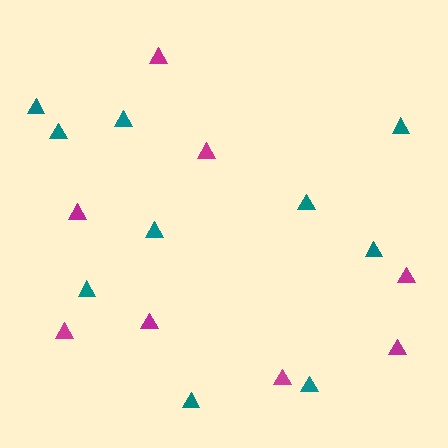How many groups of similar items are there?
There are 2 groups: one group of magenta triangles (8) and one group of teal triangles (10).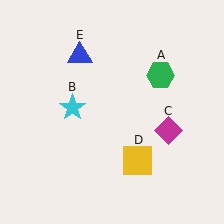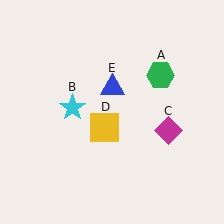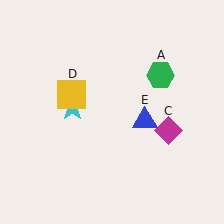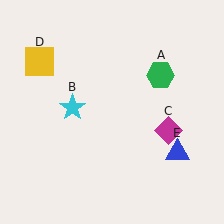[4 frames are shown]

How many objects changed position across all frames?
2 objects changed position: yellow square (object D), blue triangle (object E).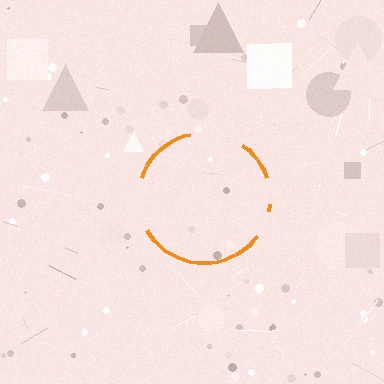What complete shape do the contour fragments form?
The contour fragments form a circle.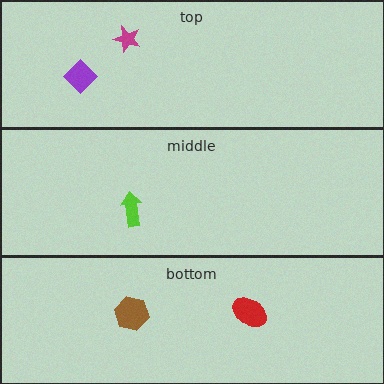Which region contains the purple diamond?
The top region.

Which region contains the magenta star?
The top region.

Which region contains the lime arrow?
The middle region.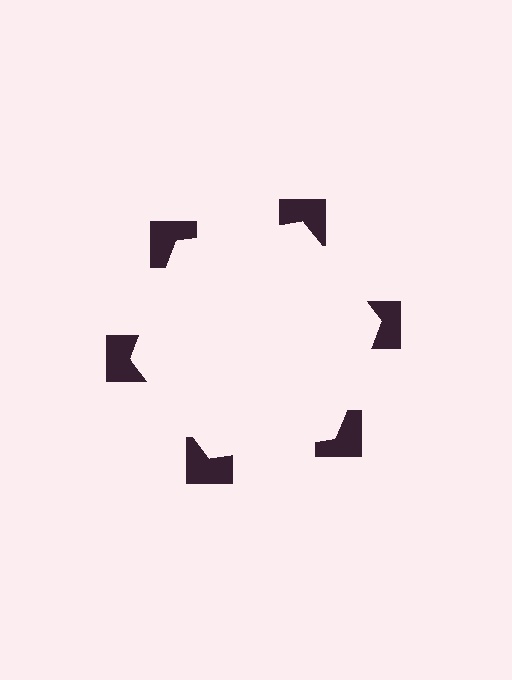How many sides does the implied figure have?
6 sides.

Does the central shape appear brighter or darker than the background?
It typically appears slightly brighter than the background, even though no actual brightness change is drawn.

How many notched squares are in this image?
There are 6 — one at each vertex of the illusory hexagon.